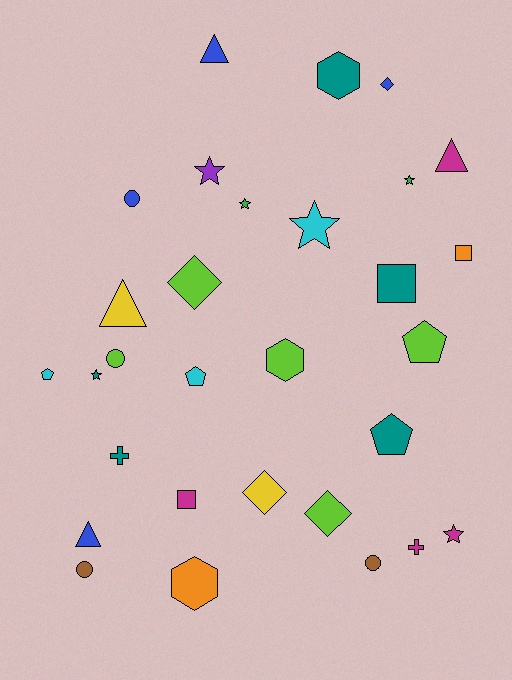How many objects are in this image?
There are 30 objects.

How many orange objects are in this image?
There are 2 orange objects.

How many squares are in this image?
There are 3 squares.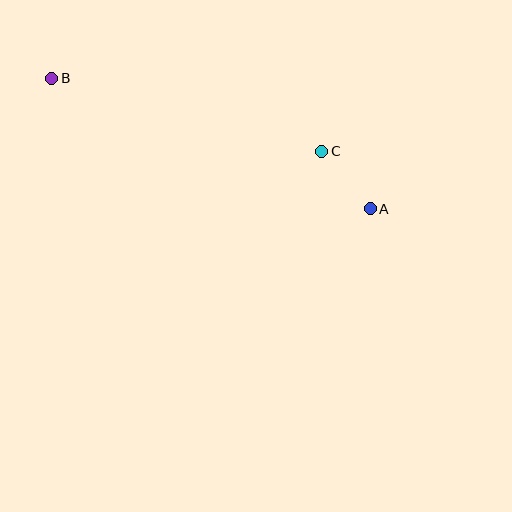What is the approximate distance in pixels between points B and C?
The distance between B and C is approximately 280 pixels.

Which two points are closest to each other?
Points A and C are closest to each other.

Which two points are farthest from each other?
Points A and B are farthest from each other.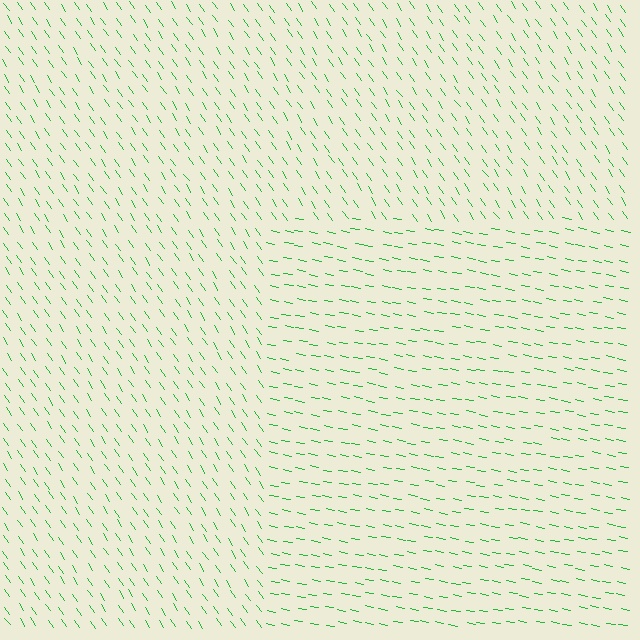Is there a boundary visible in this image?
Yes, there is a texture boundary formed by a change in line orientation.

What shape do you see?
I see a rectangle.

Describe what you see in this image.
The image is filled with small green line segments. A rectangle region in the image has lines oriented differently from the surrounding lines, creating a visible texture boundary.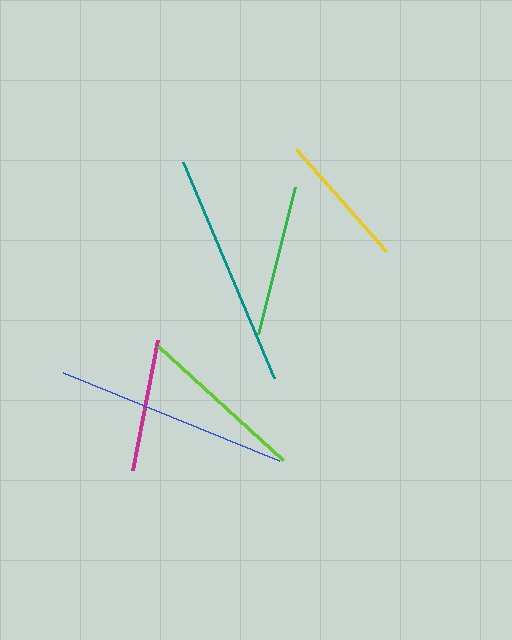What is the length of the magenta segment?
The magenta segment is approximately 132 pixels long.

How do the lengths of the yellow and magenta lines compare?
The yellow and magenta lines are approximately the same length.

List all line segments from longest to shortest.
From longest to shortest: teal, blue, lime, green, yellow, magenta.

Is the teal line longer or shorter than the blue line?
The teal line is longer than the blue line.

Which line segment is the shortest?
The magenta line is the shortest at approximately 132 pixels.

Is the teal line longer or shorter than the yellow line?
The teal line is longer than the yellow line.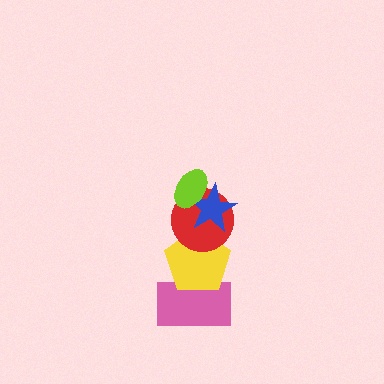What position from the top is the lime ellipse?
The lime ellipse is 1st from the top.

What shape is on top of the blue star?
The lime ellipse is on top of the blue star.